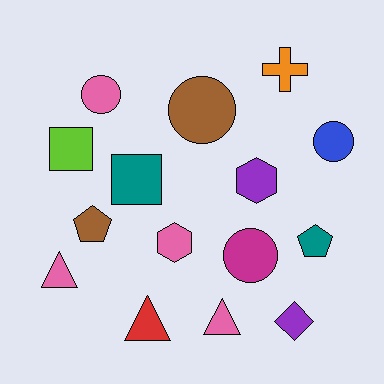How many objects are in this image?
There are 15 objects.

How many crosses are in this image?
There is 1 cross.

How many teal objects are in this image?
There are 2 teal objects.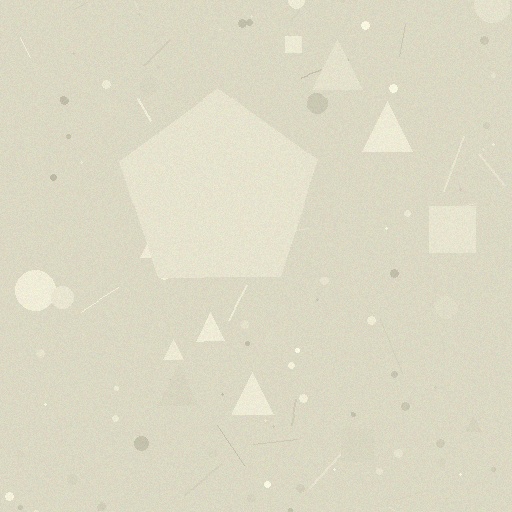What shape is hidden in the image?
A pentagon is hidden in the image.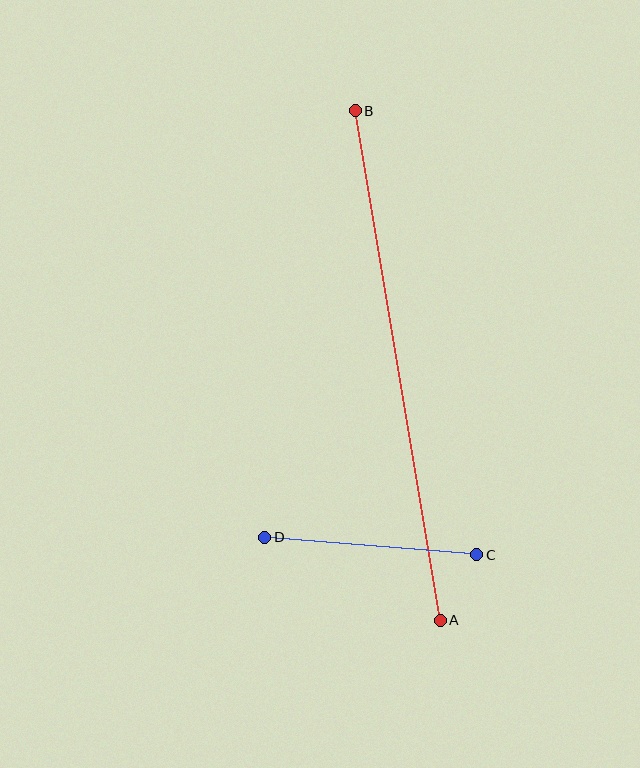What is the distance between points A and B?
The distance is approximately 517 pixels.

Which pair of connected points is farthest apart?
Points A and B are farthest apart.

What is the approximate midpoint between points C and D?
The midpoint is at approximately (371, 546) pixels.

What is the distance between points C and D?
The distance is approximately 213 pixels.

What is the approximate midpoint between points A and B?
The midpoint is at approximately (398, 366) pixels.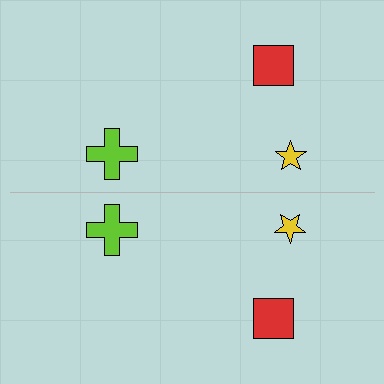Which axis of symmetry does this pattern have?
The pattern has a horizontal axis of symmetry running through the center of the image.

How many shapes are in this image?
There are 6 shapes in this image.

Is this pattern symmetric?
Yes, this pattern has bilateral (reflection) symmetry.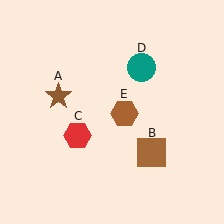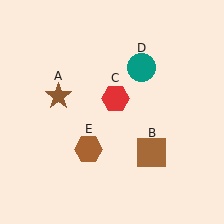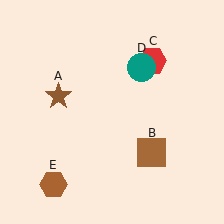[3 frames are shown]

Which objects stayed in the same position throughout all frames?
Brown star (object A) and brown square (object B) and teal circle (object D) remained stationary.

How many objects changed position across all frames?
2 objects changed position: red hexagon (object C), brown hexagon (object E).